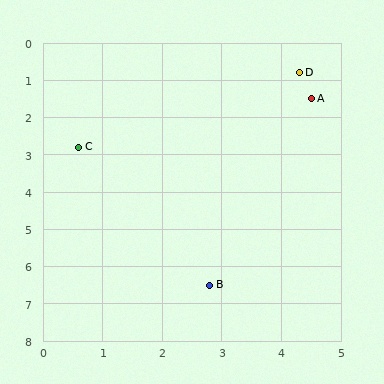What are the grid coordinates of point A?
Point A is at approximately (4.5, 1.5).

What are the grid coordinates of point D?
Point D is at approximately (4.3, 0.8).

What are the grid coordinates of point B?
Point B is at approximately (2.8, 6.5).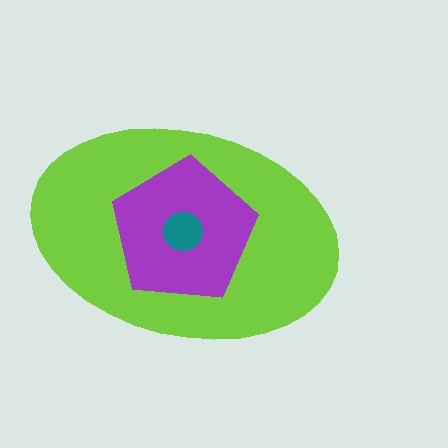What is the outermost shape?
The lime ellipse.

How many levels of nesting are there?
3.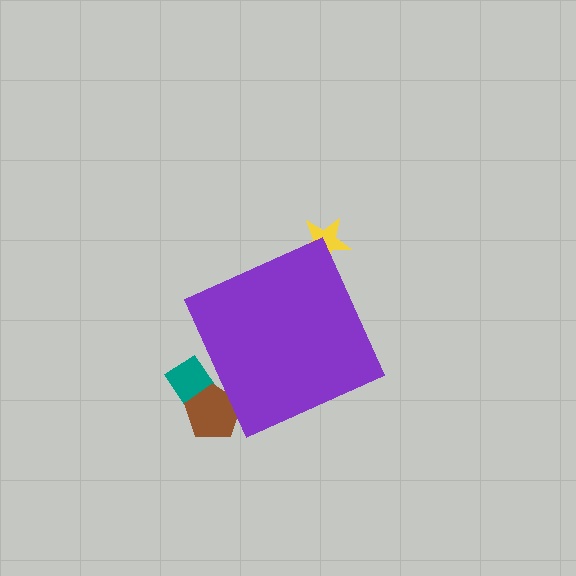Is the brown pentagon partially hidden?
Yes, the brown pentagon is partially hidden behind the purple diamond.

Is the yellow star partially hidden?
Yes, the yellow star is partially hidden behind the purple diamond.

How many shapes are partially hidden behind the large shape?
3 shapes are partially hidden.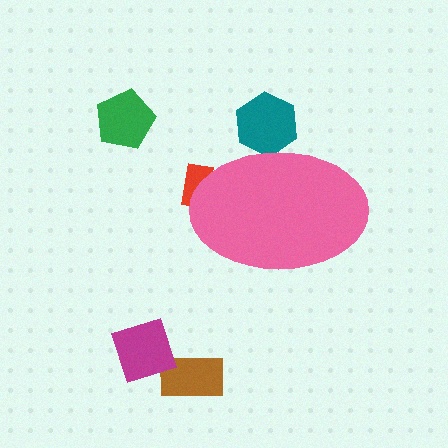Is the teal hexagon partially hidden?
Yes, the teal hexagon is partially hidden behind the pink ellipse.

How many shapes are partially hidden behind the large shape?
2 shapes are partially hidden.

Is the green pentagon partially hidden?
No, the green pentagon is fully visible.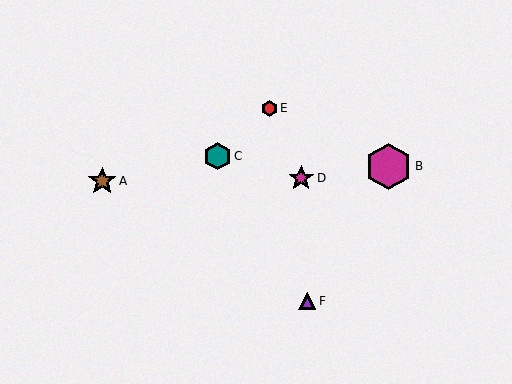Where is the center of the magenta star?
The center of the magenta star is at (301, 178).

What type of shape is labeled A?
Shape A is a brown star.